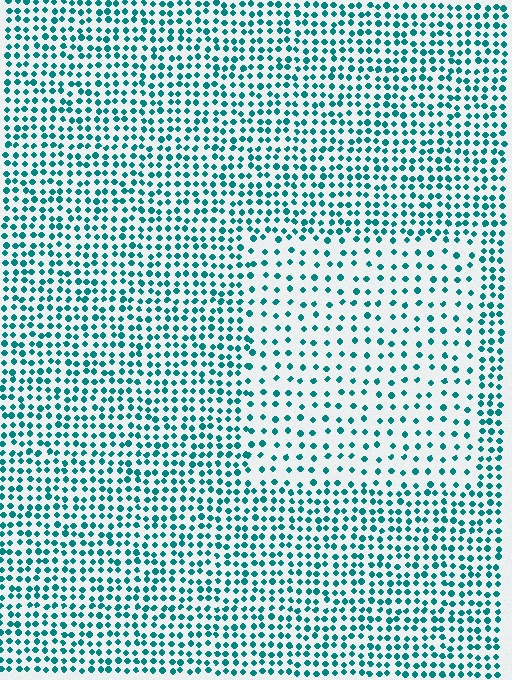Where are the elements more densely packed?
The elements are more densely packed outside the rectangle boundary.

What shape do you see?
I see a rectangle.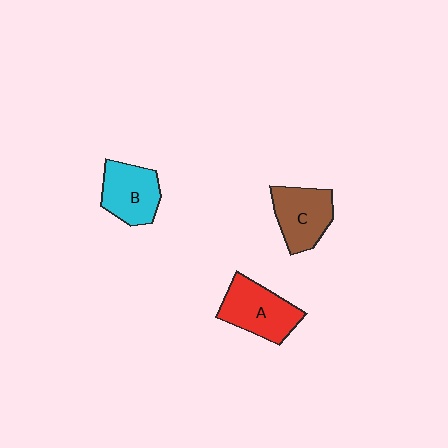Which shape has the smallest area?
Shape B (cyan).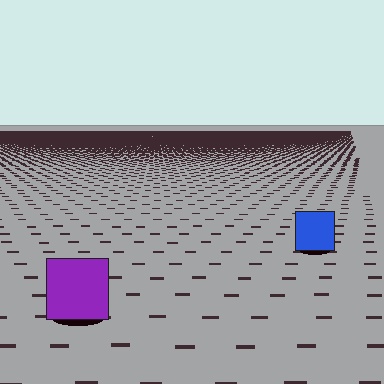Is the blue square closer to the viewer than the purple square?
No. The purple square is closer — you can tell from the texture gradient: the ground texture is coarser near it.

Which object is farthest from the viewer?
The blue square is farthest from the viewer. It appears smaller and the ground texture around it is denser.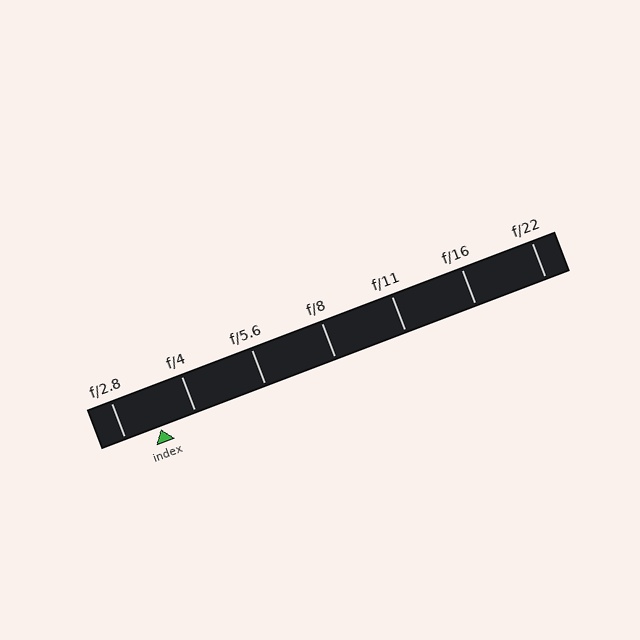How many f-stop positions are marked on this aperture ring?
There are 7 f-stop positions marked.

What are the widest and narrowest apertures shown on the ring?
The widest aperture shown is f/2.8 and the narrowest is f/22.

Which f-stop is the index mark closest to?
The index mark is closest to f/4.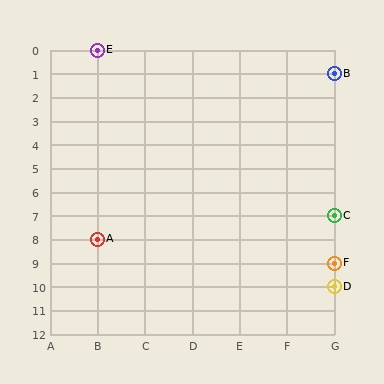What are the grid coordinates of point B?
Point B is at grid coordinates (G, 1).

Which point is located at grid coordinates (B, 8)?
Point A is at (B, 8).